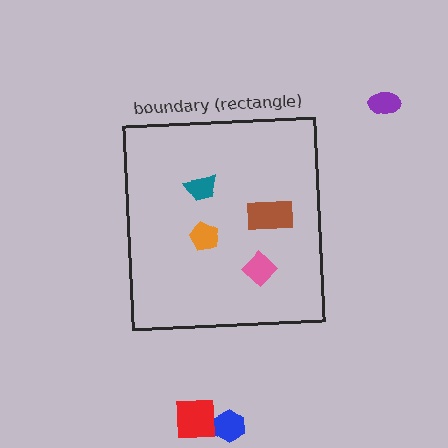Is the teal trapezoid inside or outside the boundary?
Inside.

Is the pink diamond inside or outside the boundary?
Inside.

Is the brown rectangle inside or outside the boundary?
Inside.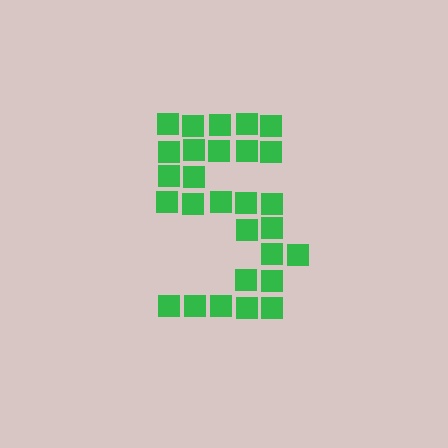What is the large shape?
The large shape is the digit 5.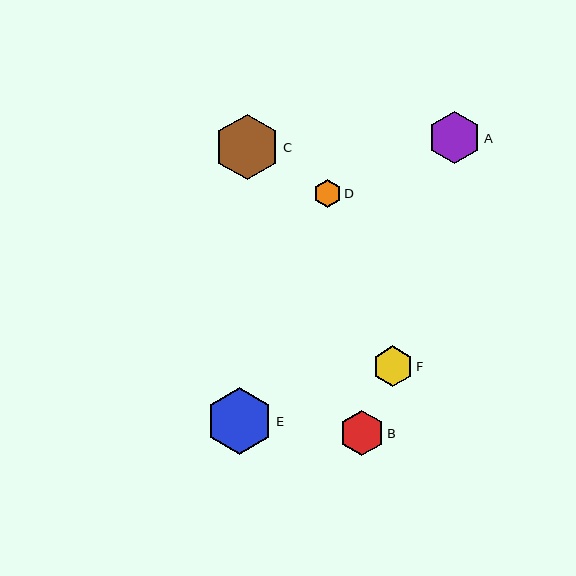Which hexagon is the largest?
Hexagon E is the largest with a size of approximately 67 pixels.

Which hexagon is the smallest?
Hexagon D is the smallest with a size of approximately 28 pixels.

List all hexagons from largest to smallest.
From largest to smallest: E, C, A, B, F, D.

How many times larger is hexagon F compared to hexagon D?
Hexagon F is approximately 1.5 times the size of hexagon D.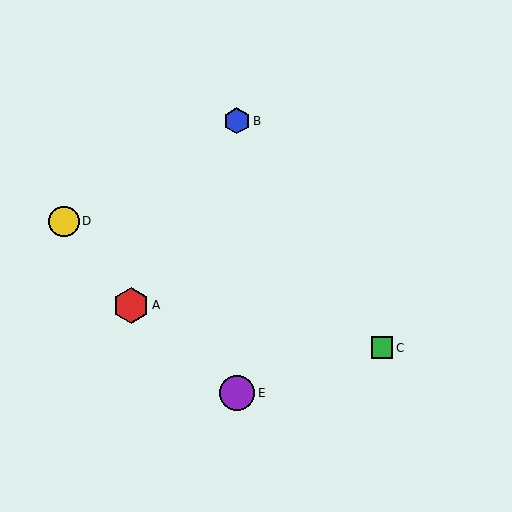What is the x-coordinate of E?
Object E is at x≈237.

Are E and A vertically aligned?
No, E is at x≈237 and A is at x≈131.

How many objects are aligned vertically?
2 objects (B, E) are aligned vertically.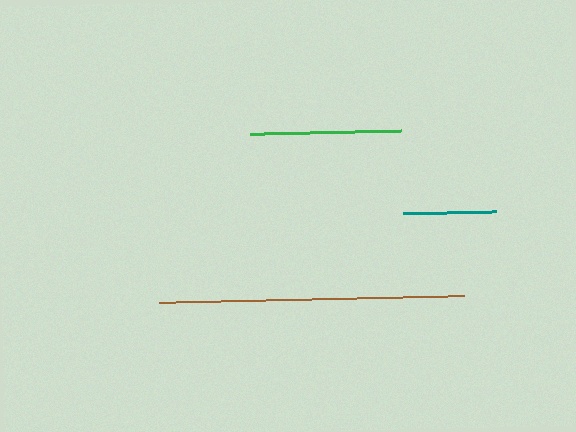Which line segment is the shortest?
The teal line is the shortest at approximately 93 pixels.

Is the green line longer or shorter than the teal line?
The green line is longer than the teal line.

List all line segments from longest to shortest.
From longest to shortest: brown, green, teal.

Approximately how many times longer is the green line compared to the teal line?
The green line is approximately 1.6 times the length of the teal line.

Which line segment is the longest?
The brown line is the longest at approximately 305 pixels.